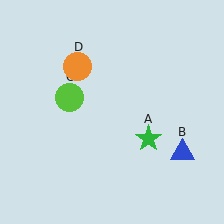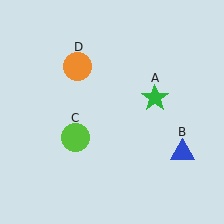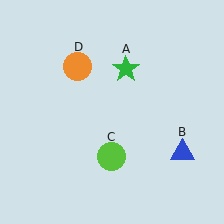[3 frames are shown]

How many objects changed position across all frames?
2 objects changed position: green star (object A), lime circle (object C).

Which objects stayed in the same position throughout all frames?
Blue triangle (object B) and orange circle (object D) remained stationary.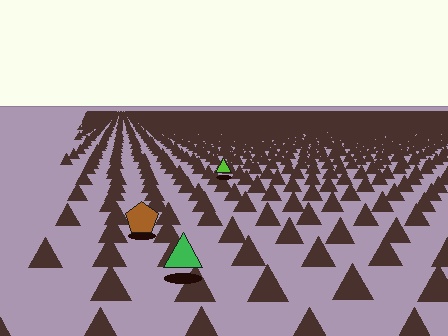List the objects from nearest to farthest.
From nearest to farthest: the green triangle, the brown pentagon, the lime triangle.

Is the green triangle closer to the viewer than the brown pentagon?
Yes. The green triangle is closer — you can tell from the texture gradient: the ground texture is coarser near it.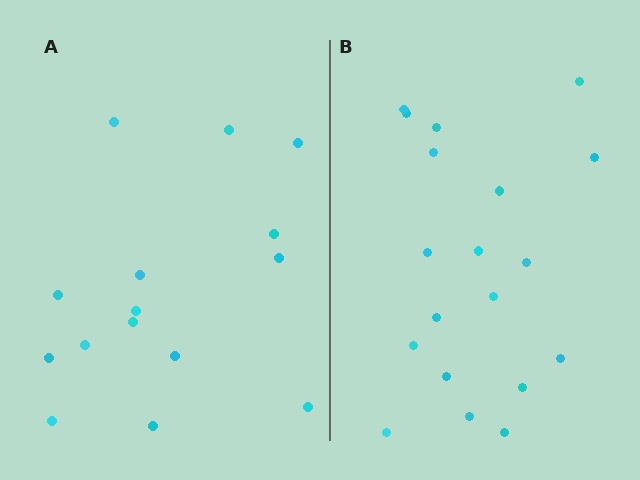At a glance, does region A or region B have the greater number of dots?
Region B (the right region) has more dots.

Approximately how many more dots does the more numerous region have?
Region B has about 4 more dots than region A.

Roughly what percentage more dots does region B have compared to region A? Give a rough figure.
About 25% more.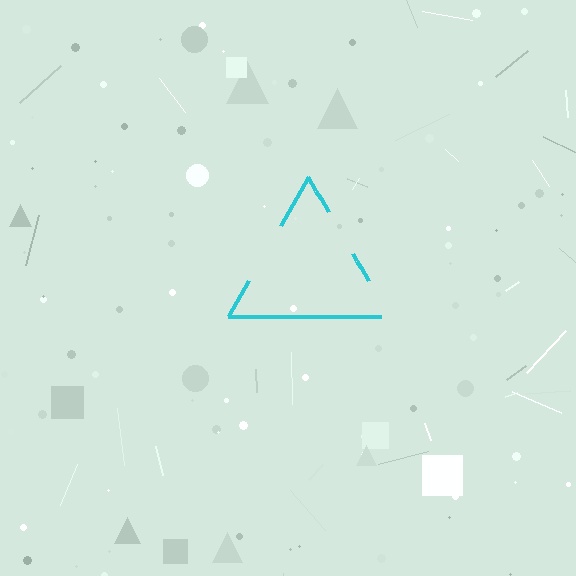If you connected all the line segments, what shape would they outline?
They would outline a triangle.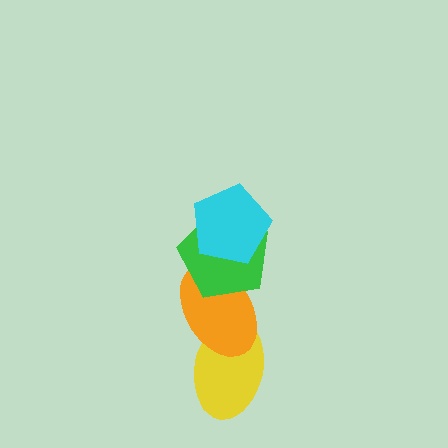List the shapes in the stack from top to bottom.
From top to bottom: the cyan pentagon, the green pentagon, the orange ellipse, the yellow ellipse.